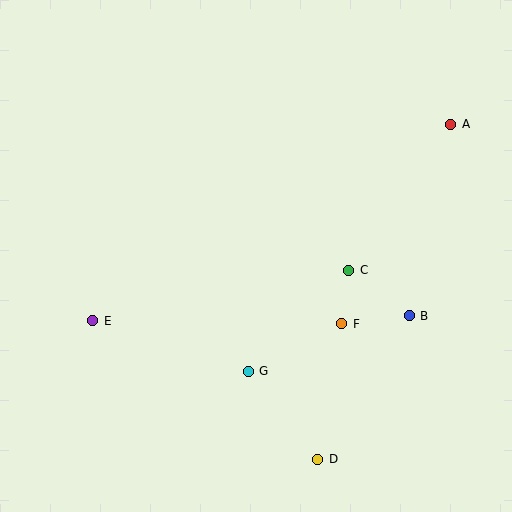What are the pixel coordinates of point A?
Point A is at (451, 124).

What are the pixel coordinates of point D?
Point D is at (318, 459).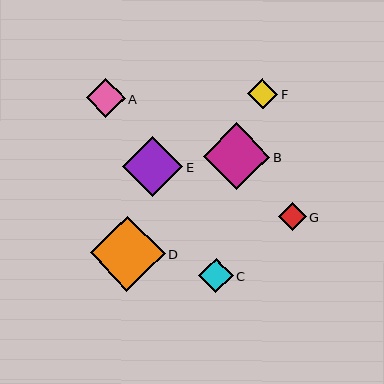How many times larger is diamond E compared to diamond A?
Diamond E is approximately 1.5 times the size of diamond A.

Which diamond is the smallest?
Diamond G is the smallest with a size of approximately 28 pixels.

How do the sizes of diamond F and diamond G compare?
Diamond F and diamond G are approximately the same size.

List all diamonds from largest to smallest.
From largest to smallest: D, B, E, A, C, F, G.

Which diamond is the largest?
Diamond D is the largest with a size of approximately 75 pixels.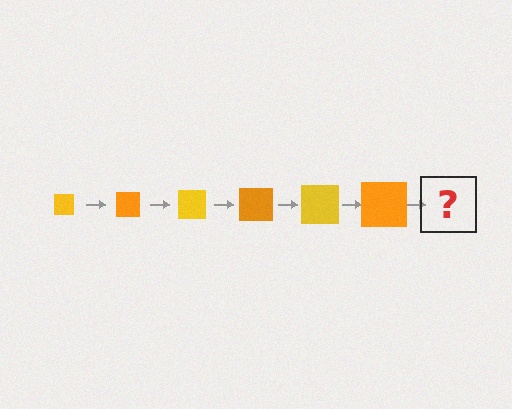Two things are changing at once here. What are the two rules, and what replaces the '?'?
The two rules are that the square grows larger each step and the color cycles through yellow and orange. The '?' should be a yellow square, larger than the previous one.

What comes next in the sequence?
The next element should be a yellow square, larger than the previous one.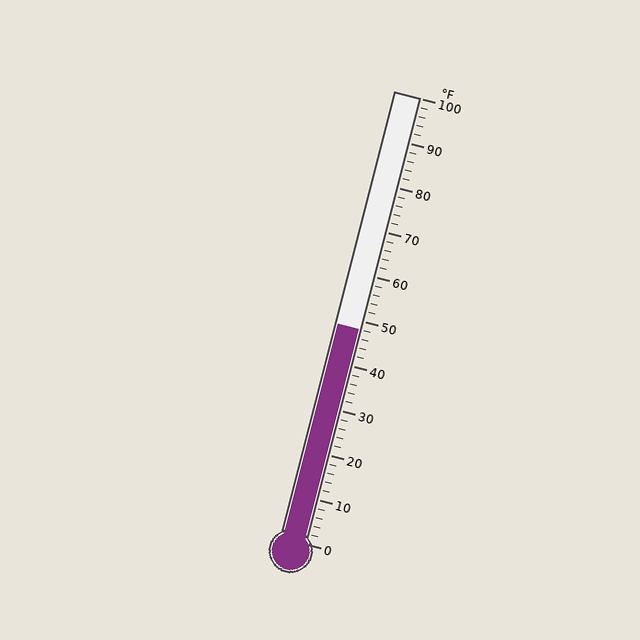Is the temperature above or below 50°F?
The temperature is below 50°F.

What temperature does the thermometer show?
The thermometer shows approximately 48°F.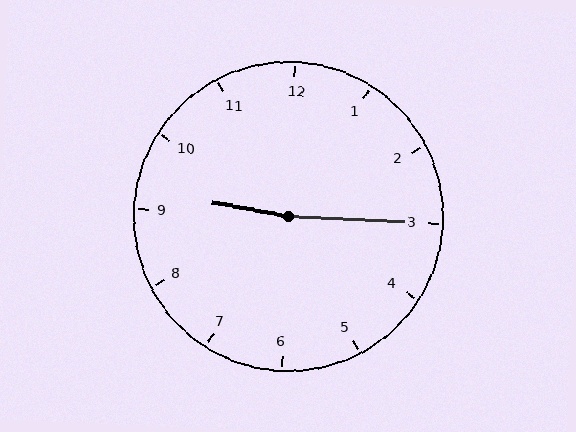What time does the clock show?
9:15.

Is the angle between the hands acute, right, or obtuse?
It is obtuse.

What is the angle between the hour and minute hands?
Approximately 172 degrees.